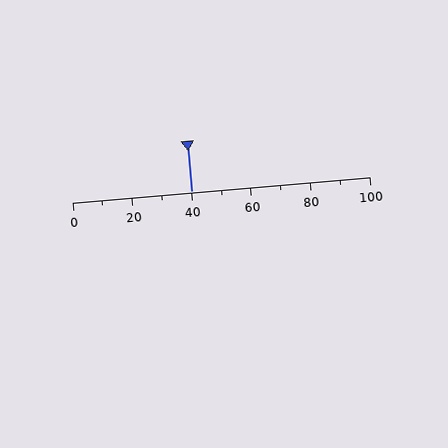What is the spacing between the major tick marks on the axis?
The major ticks are spaced 20 apart.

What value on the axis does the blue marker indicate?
The marker indicates approximately 40.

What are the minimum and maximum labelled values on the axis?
The axis runs from 0 to 100.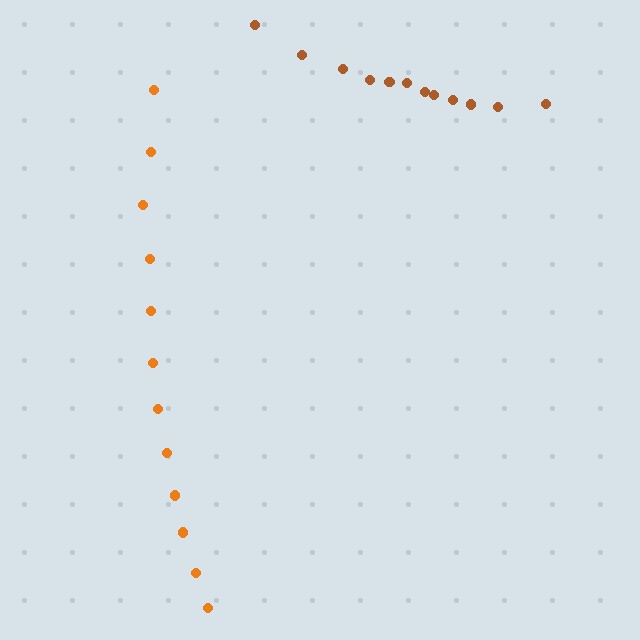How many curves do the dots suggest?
There are 2 distinct paths.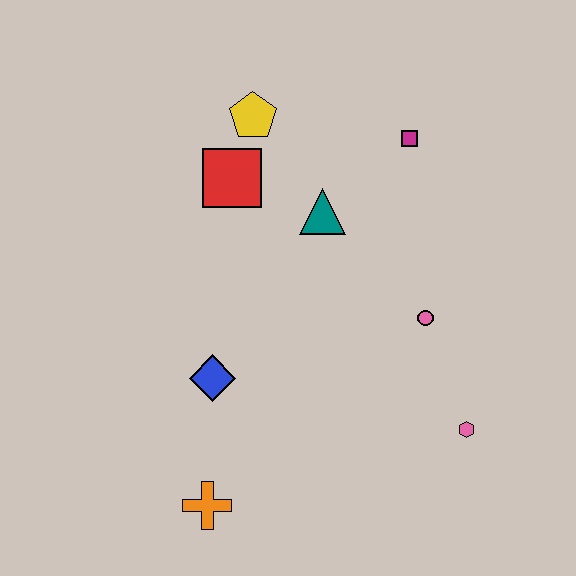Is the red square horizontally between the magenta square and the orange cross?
Yes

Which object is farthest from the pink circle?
The orange cross is farthest from the pink circle.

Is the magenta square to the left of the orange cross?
No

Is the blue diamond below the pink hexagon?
No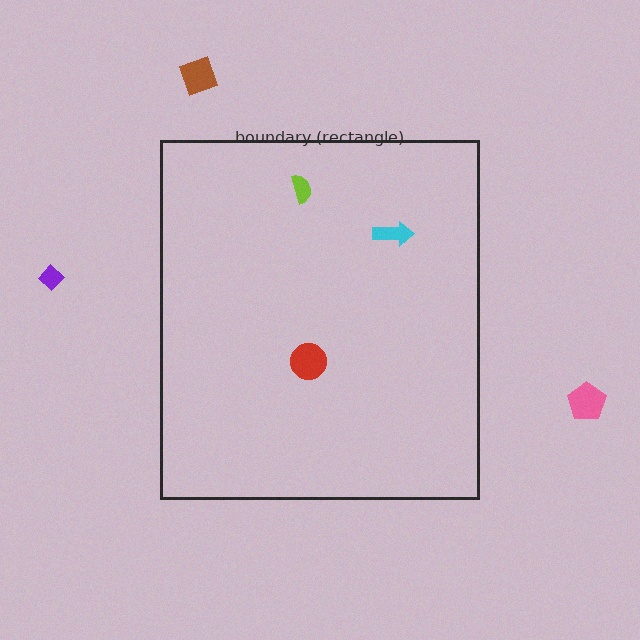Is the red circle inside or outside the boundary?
Inside.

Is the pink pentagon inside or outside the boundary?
Outside.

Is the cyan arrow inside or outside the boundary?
Inside.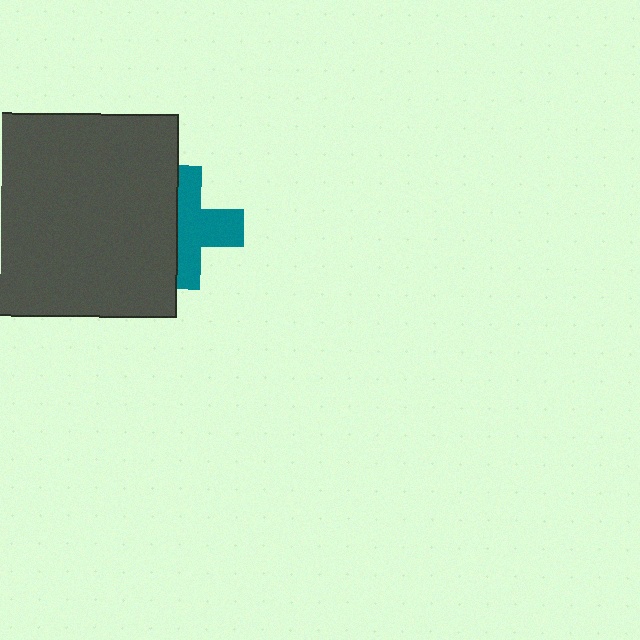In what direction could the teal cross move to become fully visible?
The teal cross could move right. That would shift it out from behind the dark gray square entirely.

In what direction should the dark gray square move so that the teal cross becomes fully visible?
The dark gray square should move left. That is the shortest direction to clear the overlap and leave the teal cross fully visible.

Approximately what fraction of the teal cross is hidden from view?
Roughly 45% of the teal cross is hidden behind the dark gray square.